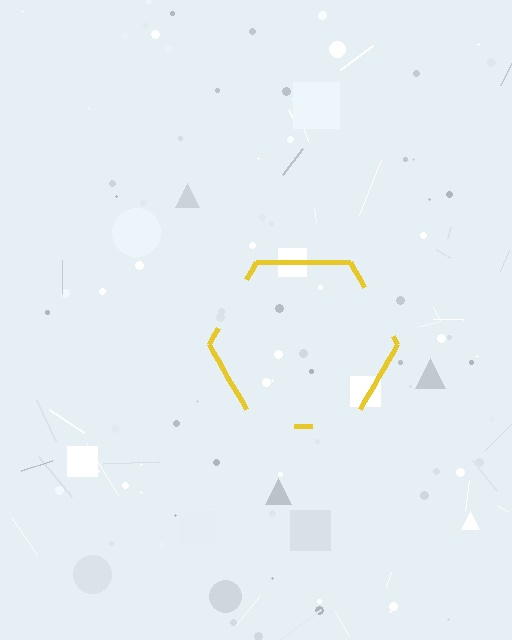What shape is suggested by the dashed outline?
The dashed outline suggests a hexagon.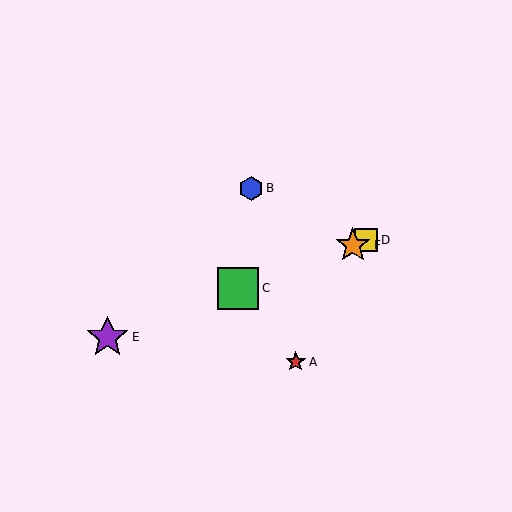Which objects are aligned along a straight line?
Objects C, D, E, F are aligned along a straight line.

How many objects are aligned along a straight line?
4 objects (C, D, E, F) are aligned along a straight line.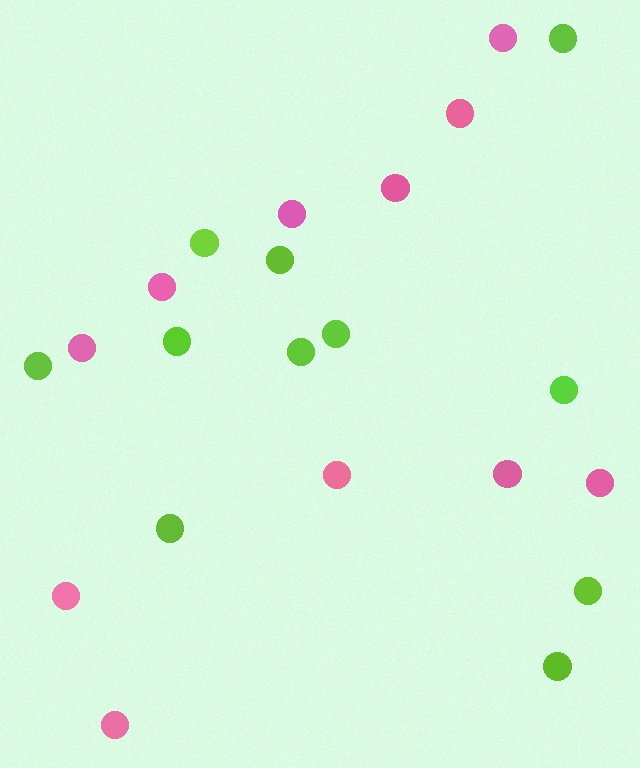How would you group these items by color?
There are 2 groups: one group of lime circles (11) and one group of pink circles (11).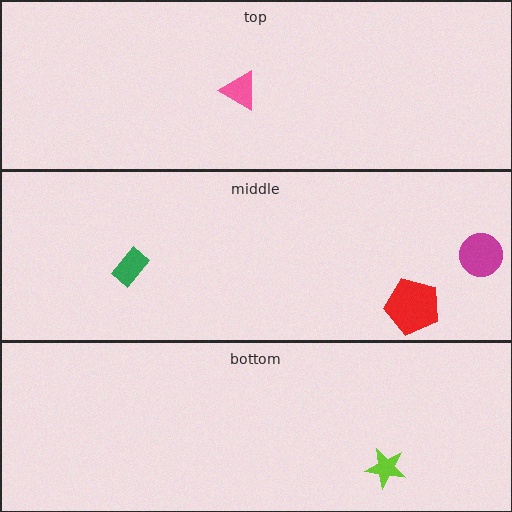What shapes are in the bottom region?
The lime star.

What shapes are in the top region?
The pink triangle.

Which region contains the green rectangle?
The middle region.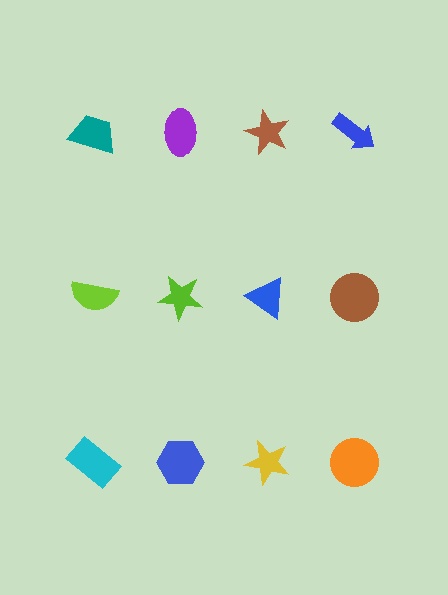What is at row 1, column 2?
A purple ellipse.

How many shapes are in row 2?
4 shapes.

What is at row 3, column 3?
A yellow star.